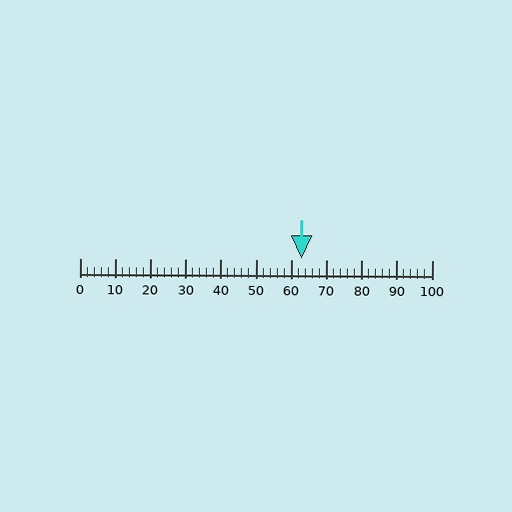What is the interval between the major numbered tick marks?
The major tick marks are spaced 10 units apart.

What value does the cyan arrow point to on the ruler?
The cyan arrow points to approximately 63.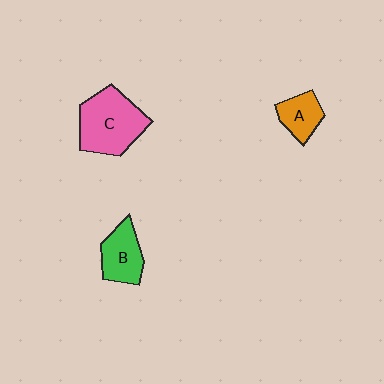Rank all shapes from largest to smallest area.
From largest to smallest: C (pink), B (green), A (orange).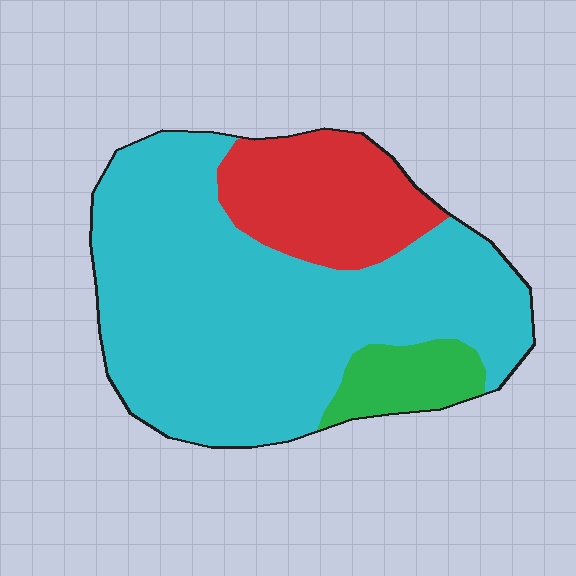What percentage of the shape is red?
Red covers 21% of the shape.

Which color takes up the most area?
Cyan, at roughly 70%.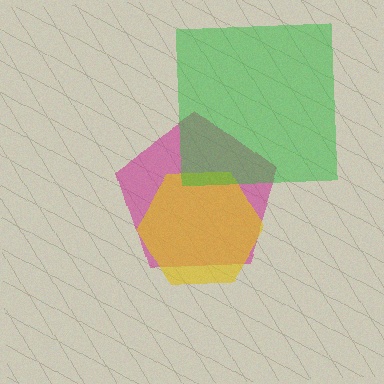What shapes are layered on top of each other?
The layered shapes are: a magenta pentagon, a yellow hexagon, a green square.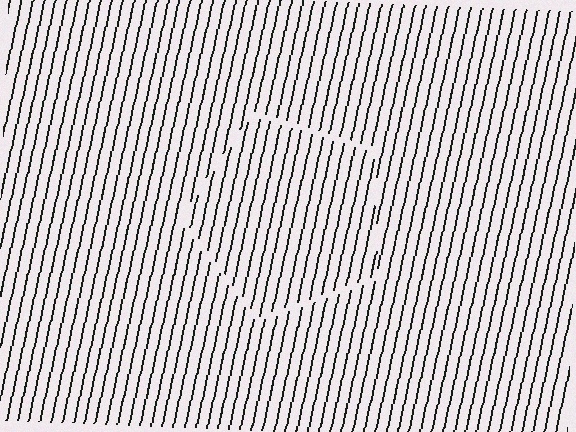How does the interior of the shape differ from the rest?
The interior of the shape contains the same grating, shifted by half a period — the contour is defined by the phase discontinuity where line-ends from the inner and outer gratings abut.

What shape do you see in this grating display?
An illusory pentagon. The interior of the shape contains the same grating, shifted by half a period — the contour is defined by the phase discontinuity where line-ends from the inner and outer gratings abut.